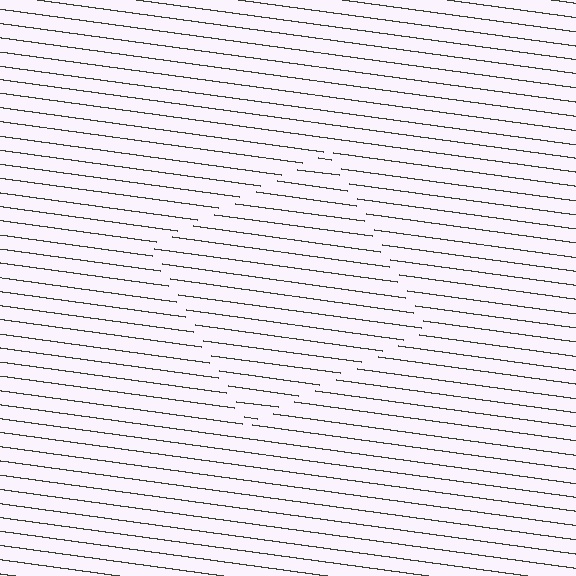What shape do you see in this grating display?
An illusory square. The interior of the shape contains the same grating, shifted by half a period — the contour is defined by the phase discontinuity where line-ends from the inner and outer gratings abut.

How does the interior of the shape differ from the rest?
The interior of the shape contains the same grating, shifted by half a period — the contour is defined by the phase discontinuity where line-ends from the inner and outer gratings abut.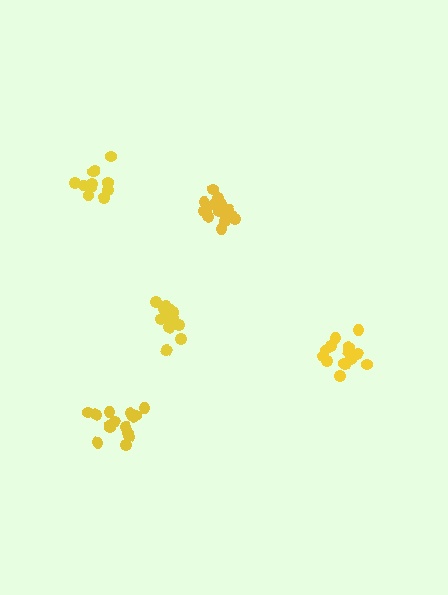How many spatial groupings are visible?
There are 5 spatial groupings.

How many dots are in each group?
Group 1: 11 dots, Group 2: 14 dots, Group 3: 15 dots, Group 4: 15 dots, Group 5: 15 dots (70 total).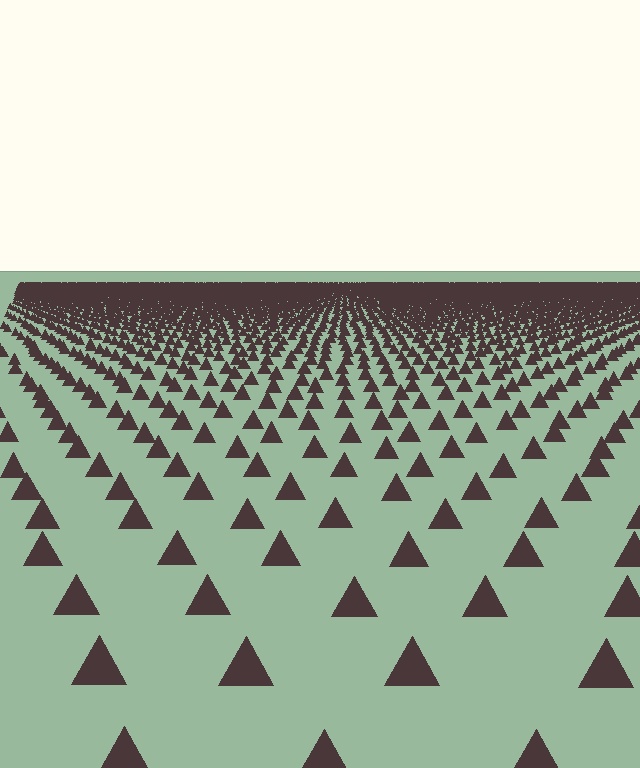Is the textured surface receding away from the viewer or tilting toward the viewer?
The surface is receding away from the viewer. Texture elements get smaller and denser toward the top.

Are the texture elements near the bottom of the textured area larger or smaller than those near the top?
Larger. Near the bottom, elements are closer to the viewer and appear at a bigger on-screen size.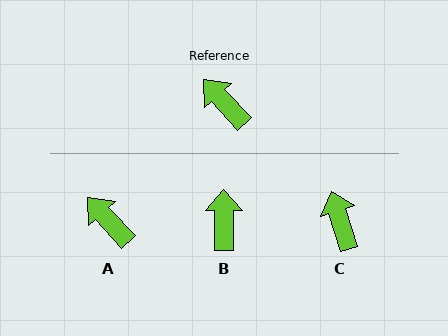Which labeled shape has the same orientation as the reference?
A.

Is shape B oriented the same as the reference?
No, it is off by about 43 degrees.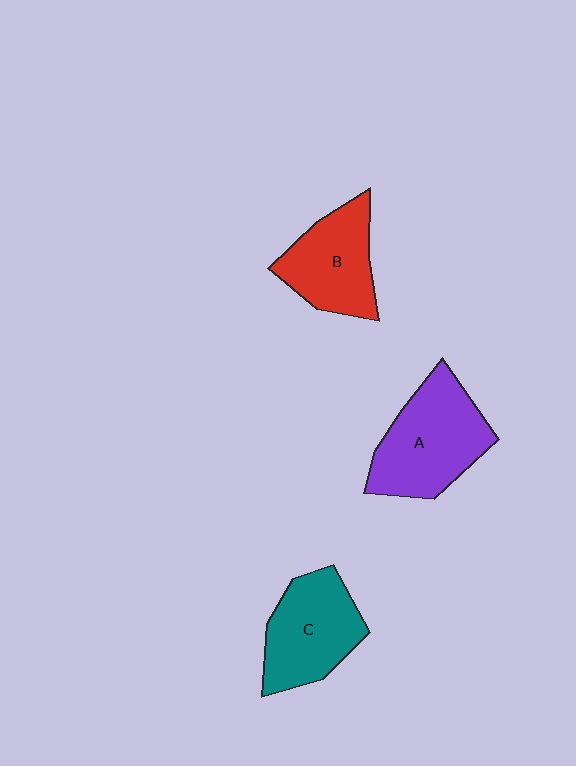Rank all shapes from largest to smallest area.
From largest to smallest: A (purple), C (teal), B (red).